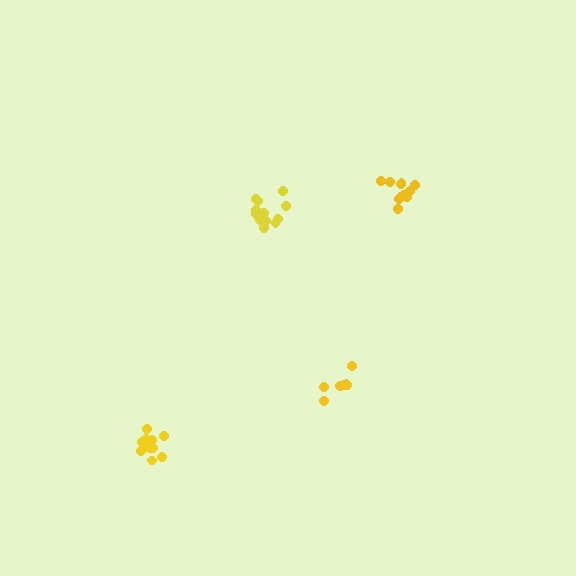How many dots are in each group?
Group 1: 12 dots, Group 2: 11 dots, Group 3: 11 dots, Group 4: 7 dots (41 total).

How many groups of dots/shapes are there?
There are 4 groups.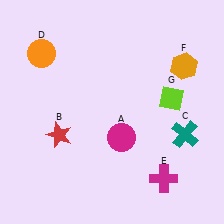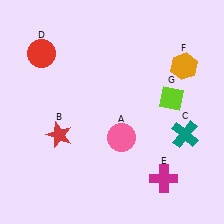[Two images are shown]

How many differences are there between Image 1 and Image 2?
There are 2 differences between the two images.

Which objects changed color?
A changed from magenta to pink. D changed from orange to red.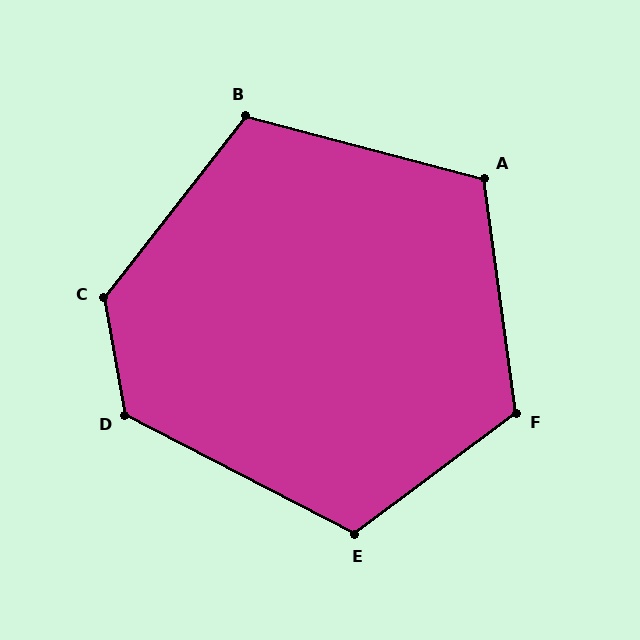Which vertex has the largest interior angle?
C, at approximately 132 degrees.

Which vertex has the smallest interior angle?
A, at approximately 112 degrees.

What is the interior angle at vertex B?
Approximately 113 degrees (obtuse).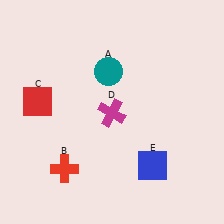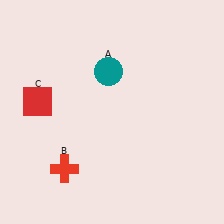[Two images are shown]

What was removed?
The blue square (E), the magenta cross (D) were removed in Image 2.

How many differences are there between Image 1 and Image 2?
There are 2 differences between the two images.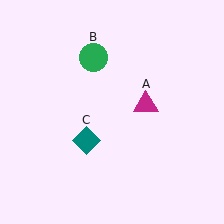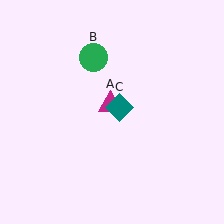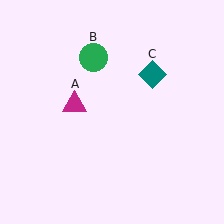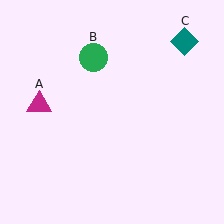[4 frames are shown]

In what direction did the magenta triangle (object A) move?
The magenta triangle (object A) moved left.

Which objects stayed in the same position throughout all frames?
Green circle (object B) remained stationary.